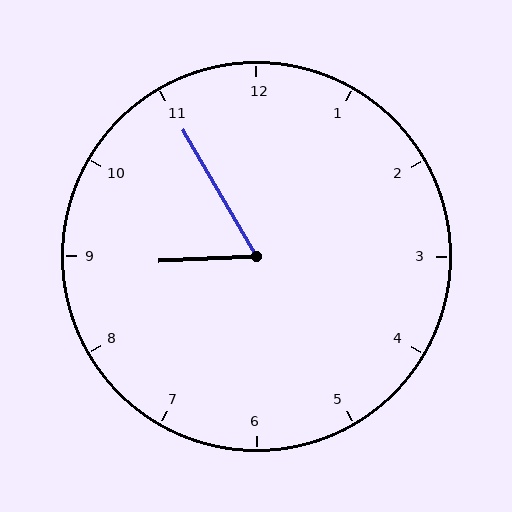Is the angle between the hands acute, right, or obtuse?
It is acute.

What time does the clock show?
8:55.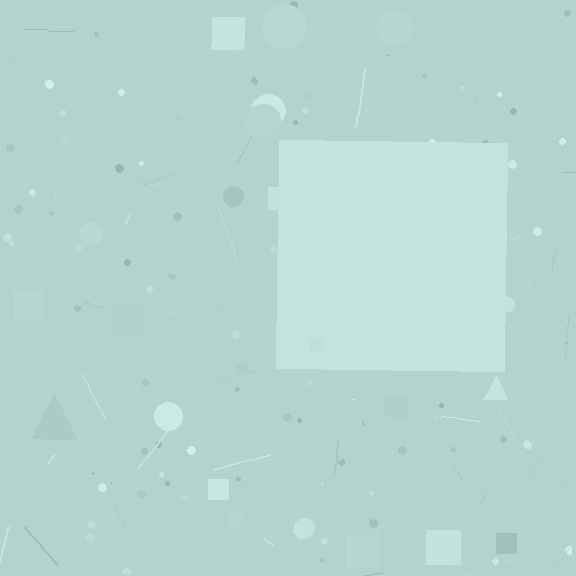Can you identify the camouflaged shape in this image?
The camouflaged shape is a square.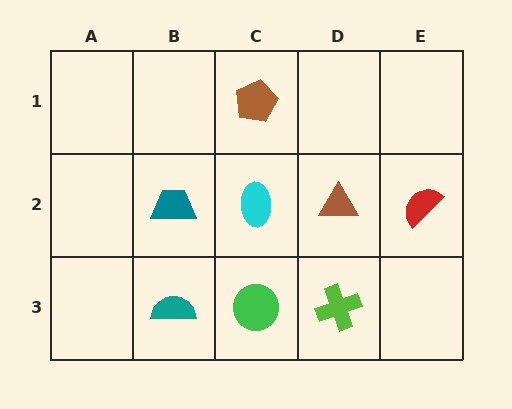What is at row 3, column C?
A green circle.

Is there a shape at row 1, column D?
No, that cell is empty.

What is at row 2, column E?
A red semicircle.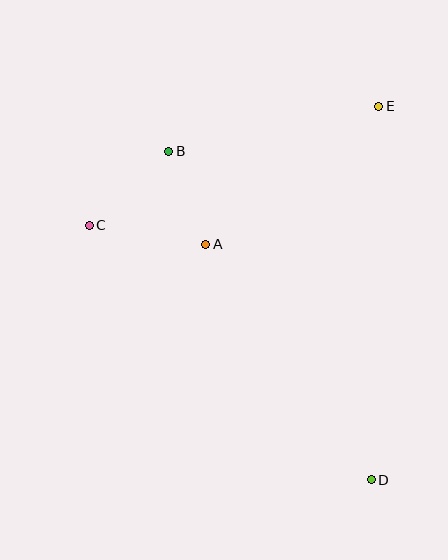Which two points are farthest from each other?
Points B and D are farthest from each other.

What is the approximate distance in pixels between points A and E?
The distance between A and E is approximately 221 pixels.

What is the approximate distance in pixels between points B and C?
The distance between B and C is approximately 108 pixels.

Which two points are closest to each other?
Points A and B are closest to each other.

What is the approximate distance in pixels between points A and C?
The distance between A and C is approximately 118 pixels.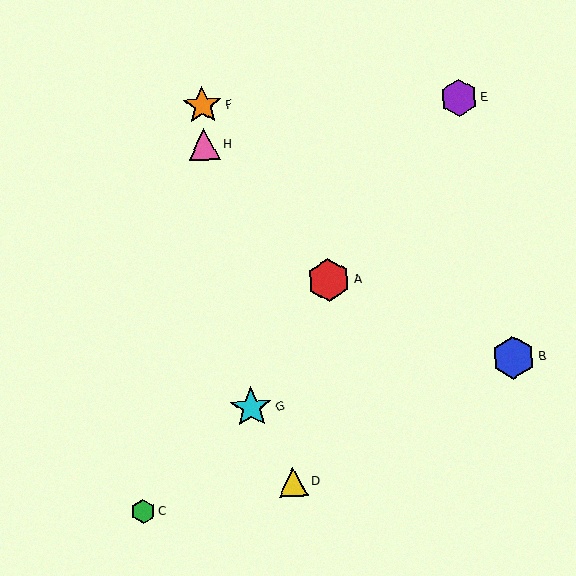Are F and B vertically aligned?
No, F is at x≈202 and B is at x≈513.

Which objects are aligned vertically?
Objects F, H are aligned vertically.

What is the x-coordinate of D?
Object D is at x≈293.